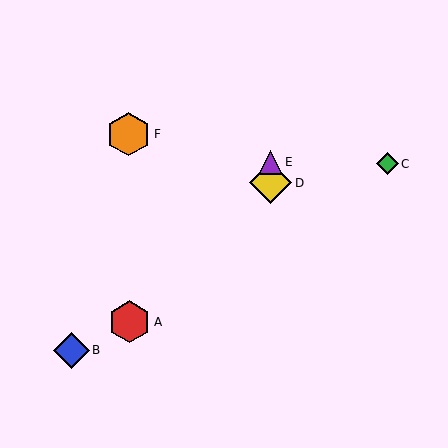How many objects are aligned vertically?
2 objects (D, E) are aligned vertically.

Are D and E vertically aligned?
Yes, both are at x≈270.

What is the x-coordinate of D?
Object D is at x≈270.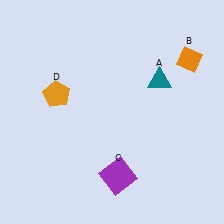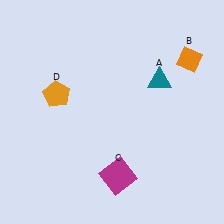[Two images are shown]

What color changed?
The square (C) changed from purple in Image 1 to magenta in Image 2.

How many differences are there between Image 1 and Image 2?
There is 1 difference between the two images.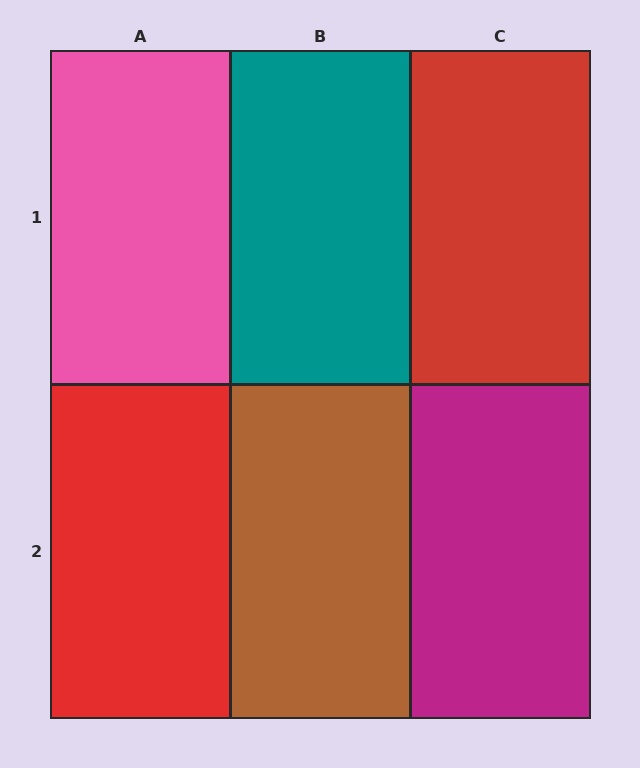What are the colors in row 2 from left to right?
Red, brown, magenta.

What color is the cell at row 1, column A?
Pink.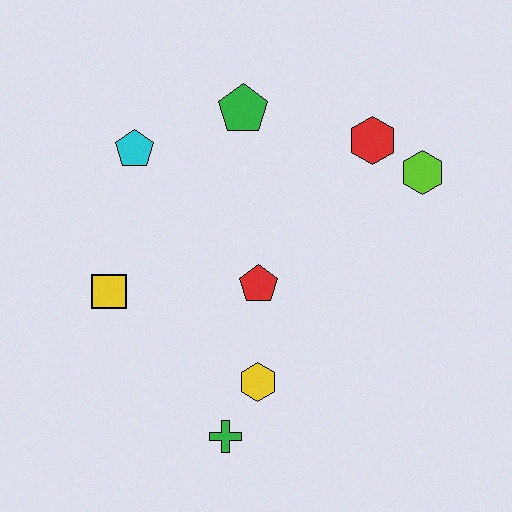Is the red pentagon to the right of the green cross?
Yes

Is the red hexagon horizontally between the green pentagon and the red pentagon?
No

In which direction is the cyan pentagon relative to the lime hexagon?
The cyan pentagon is to the left of the lime hexagon.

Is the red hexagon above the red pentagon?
Yes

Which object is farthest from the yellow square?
The lime hexagon is farthest from the yellow square.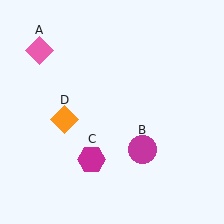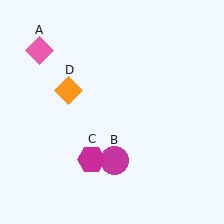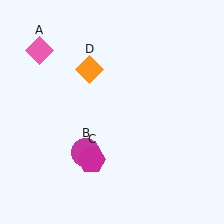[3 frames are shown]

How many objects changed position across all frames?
2 objects changed position: magenta circle (object B), orange diamond (object D).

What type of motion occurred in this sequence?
The magenta circle (object B), orange diamond (object D) rotated clockwise around the center of the scene.